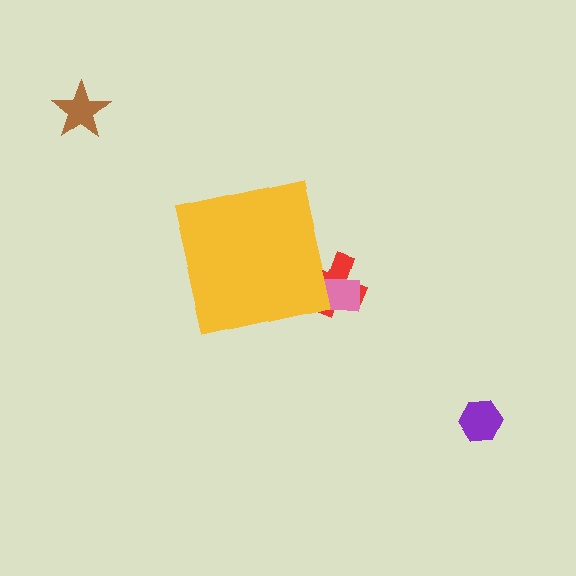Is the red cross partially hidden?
Yes, the red cross is partially hidden behind the yellow square.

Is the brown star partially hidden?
No, the brown star is fully visible.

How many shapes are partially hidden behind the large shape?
2 shapes are partially hidden.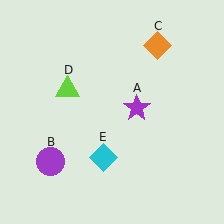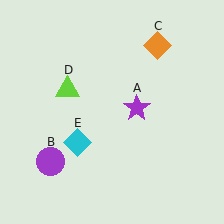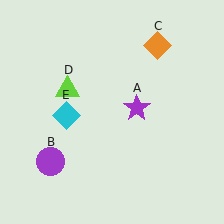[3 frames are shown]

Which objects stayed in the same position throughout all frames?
Purple star (object A) and purple circle (object B) and orange diamond (object C) and lime triangle (object D) remained stationary.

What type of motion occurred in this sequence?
The cyan diamond (object E) rotated clockwise around the center of the scene.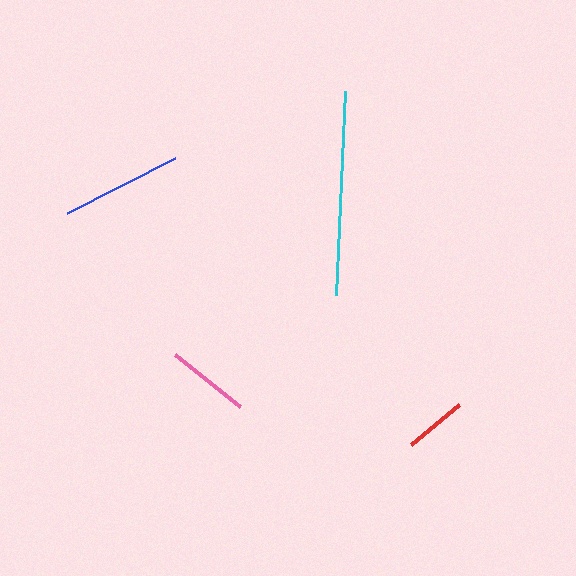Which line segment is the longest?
The cyan line is the longest at approximately 204 pixels.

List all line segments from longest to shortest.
From longest to shortest: cyan, blue, pink, red.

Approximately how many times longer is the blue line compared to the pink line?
The blue line is approximately 1.5 times the length of the pink line.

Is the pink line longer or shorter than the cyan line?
The cyan line is longer than the pink line.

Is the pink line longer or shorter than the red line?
The pink line is longer than the red line.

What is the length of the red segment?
The red segment is approximately 62 pixels long.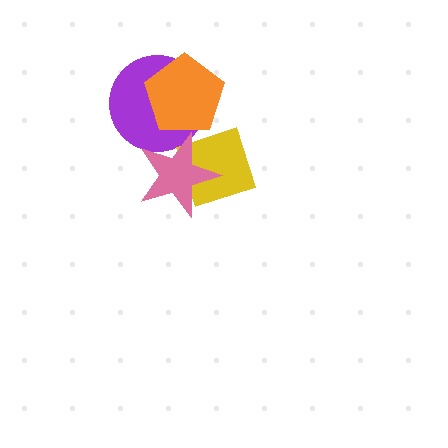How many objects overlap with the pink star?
2 objects overlap with the pink star.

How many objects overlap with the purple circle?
2 objects overlap with the purple circle.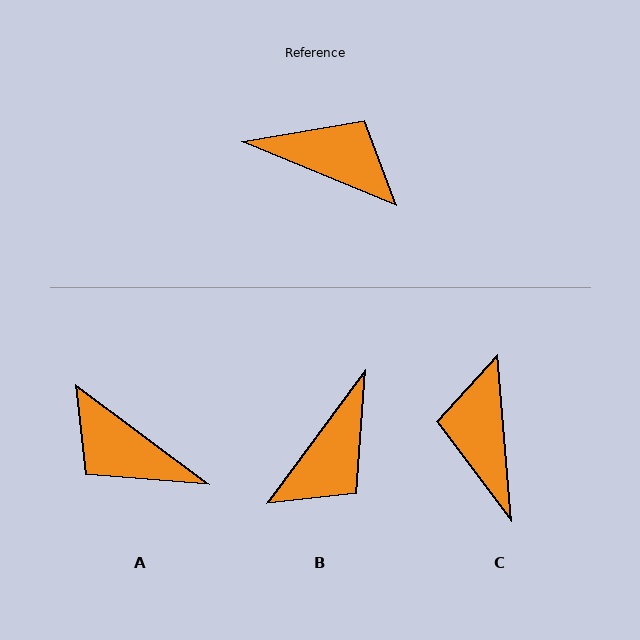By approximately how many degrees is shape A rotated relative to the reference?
Approximately 166 degrees counter-clockwise.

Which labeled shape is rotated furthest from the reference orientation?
A, about 166 degrees away.